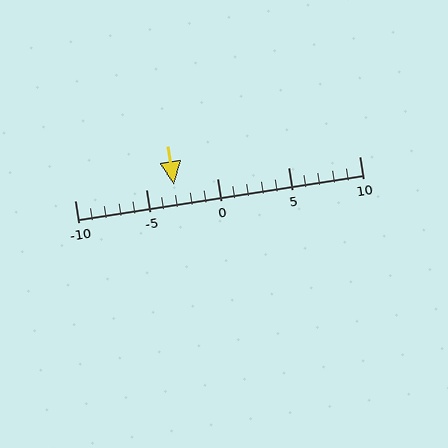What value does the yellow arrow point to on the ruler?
The yellow arrow points to approximately -3.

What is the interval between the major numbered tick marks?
The major tick marks are spaced 5 units apart.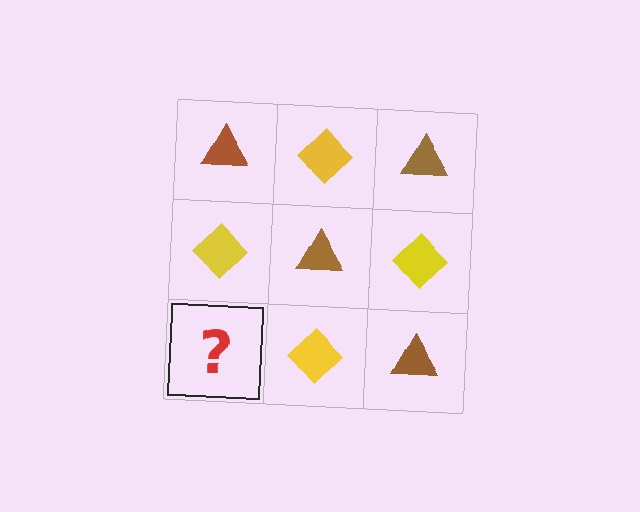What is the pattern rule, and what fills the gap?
The rule is that it alternates brown triangle and yellow diamond in a checkerboard pattern. The gap should be filled with a brown triangle.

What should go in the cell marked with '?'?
The missing cell should contain a brown triangle.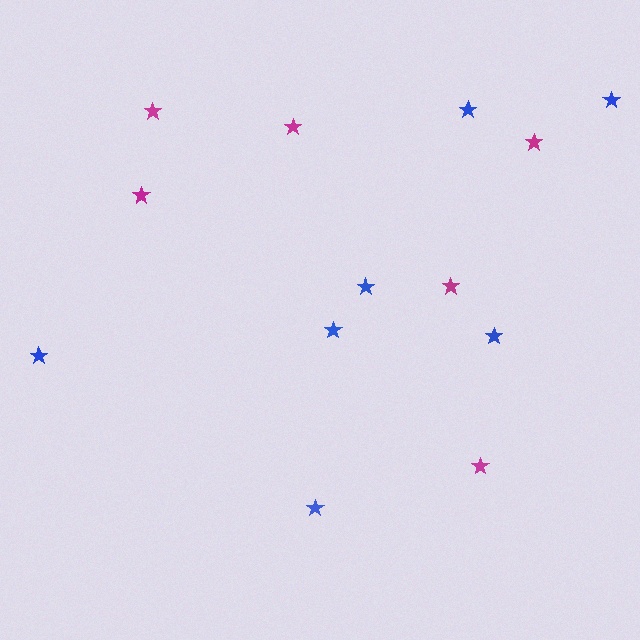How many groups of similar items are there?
There are 2 groups: one group of magenta stars (6) and one group of blue stars (7).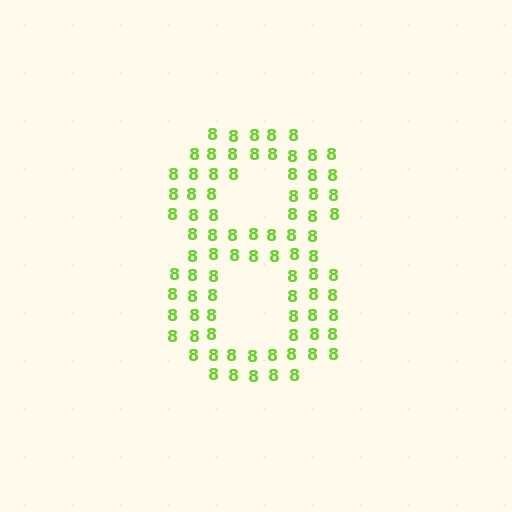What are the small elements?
The small elements are digit 8's.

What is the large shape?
The large shape is the digit 8.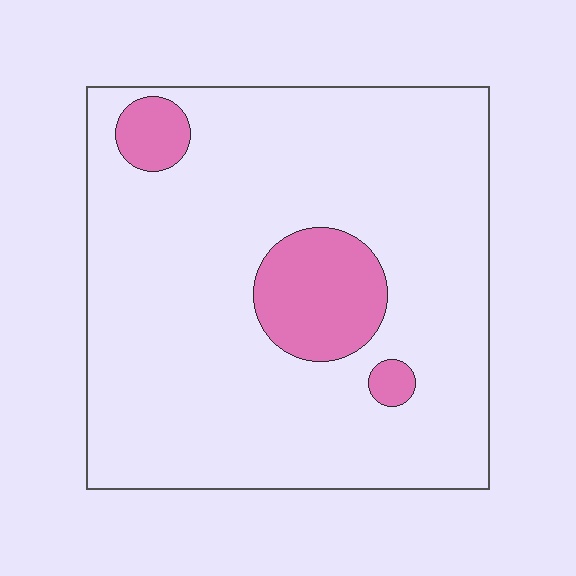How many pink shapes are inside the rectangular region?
3.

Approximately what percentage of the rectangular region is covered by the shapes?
Approximately 15%.